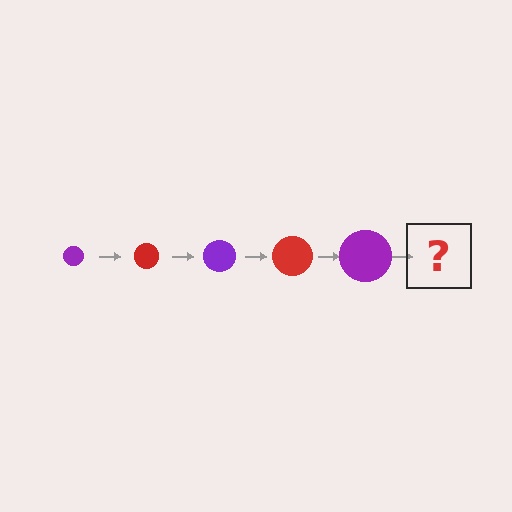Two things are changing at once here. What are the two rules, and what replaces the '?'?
The two rules are that the circle grows larger each step and the color cycles through purple and red. The '?' should be a red circle, larger than the previous one.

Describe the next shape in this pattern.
It should be a red circle, larger than the previous one.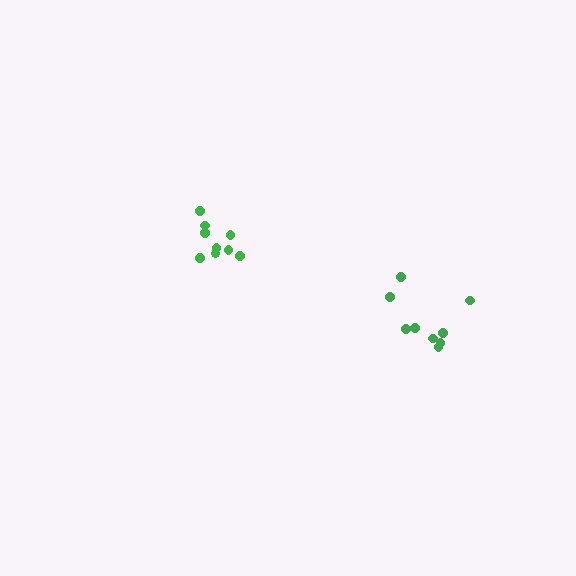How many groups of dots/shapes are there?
There are 2 groups.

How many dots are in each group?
Group 1: 9 dots, Group 2: 9 dots (18 total).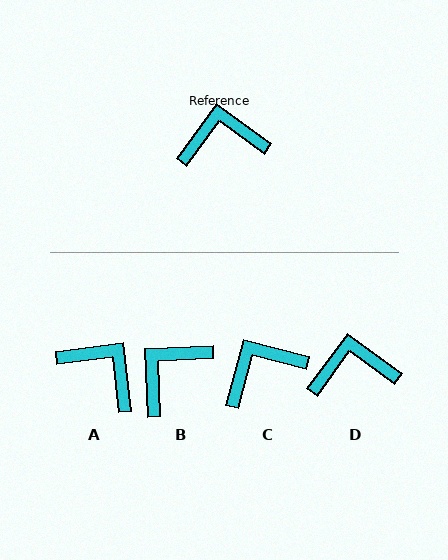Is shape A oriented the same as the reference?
No, it is off by about 47 degrees.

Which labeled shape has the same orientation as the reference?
D.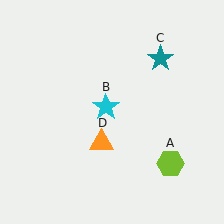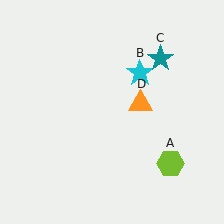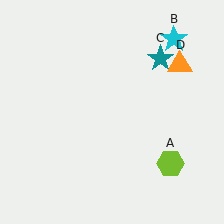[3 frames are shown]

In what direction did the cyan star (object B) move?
The cyan star (object B) moved up and to the right.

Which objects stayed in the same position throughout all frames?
Lime hexagon (object A) and teal star (object C) remained stationary.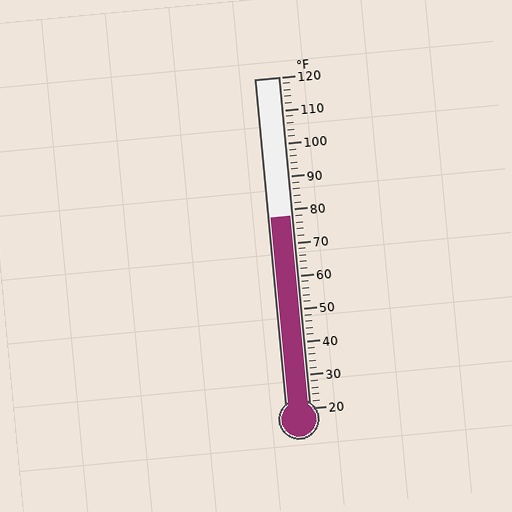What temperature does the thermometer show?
The thermometer shows approximately 78°F.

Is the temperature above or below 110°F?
The temperature is below 110°F.